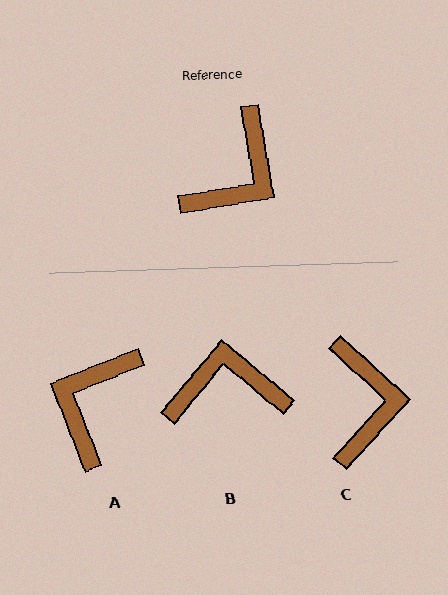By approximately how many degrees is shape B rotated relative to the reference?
Approximately 130 degrees counter-clockwise.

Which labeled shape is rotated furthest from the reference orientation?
A, about 168 degrees away.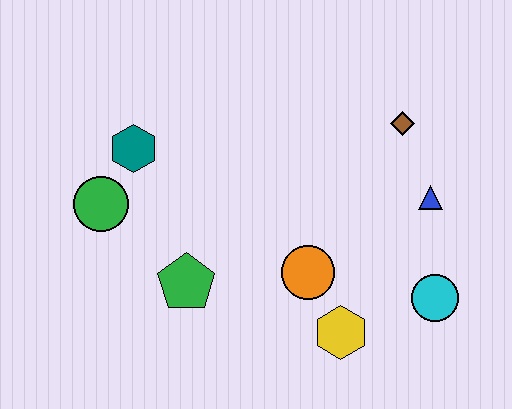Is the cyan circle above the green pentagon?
No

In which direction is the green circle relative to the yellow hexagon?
The green circle is to the left of the yellow hexagon.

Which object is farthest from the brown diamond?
The green circle is farthest from the brown diamond.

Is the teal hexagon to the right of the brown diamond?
No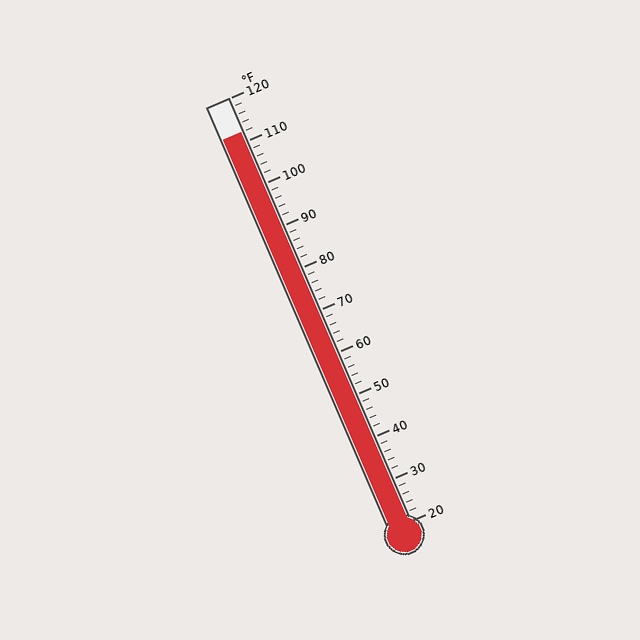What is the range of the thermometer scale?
The thermometer scale ranges from 20°F to 120°F.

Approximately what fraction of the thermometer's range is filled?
The thermometer is filled to approximately 90% of its range.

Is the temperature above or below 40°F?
The temperature is above 40°F.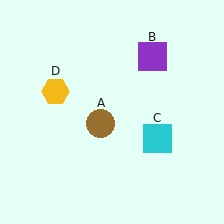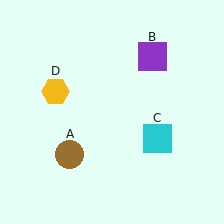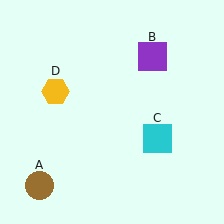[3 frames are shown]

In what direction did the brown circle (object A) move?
The brown circle (object A) moved down and to the left.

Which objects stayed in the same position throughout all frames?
Purple square (object B) and cyan square (object C) and yellow hexagon (object D) remained stationary.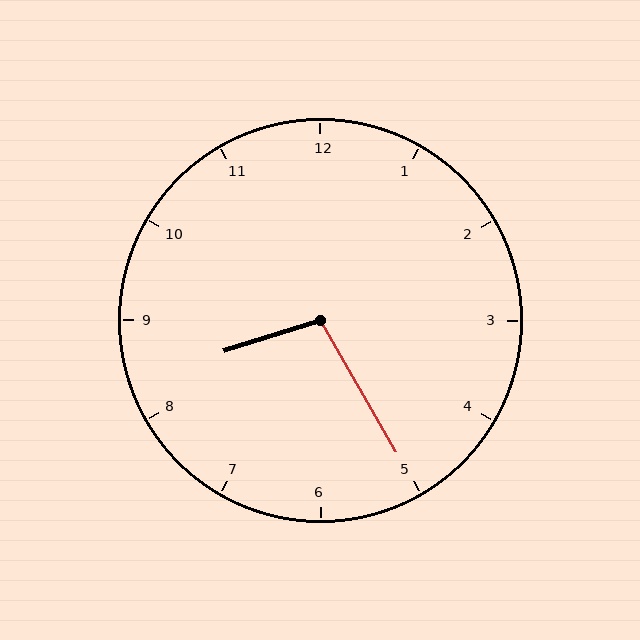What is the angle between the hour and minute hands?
Approximately 102 degrees.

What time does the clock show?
8:25.